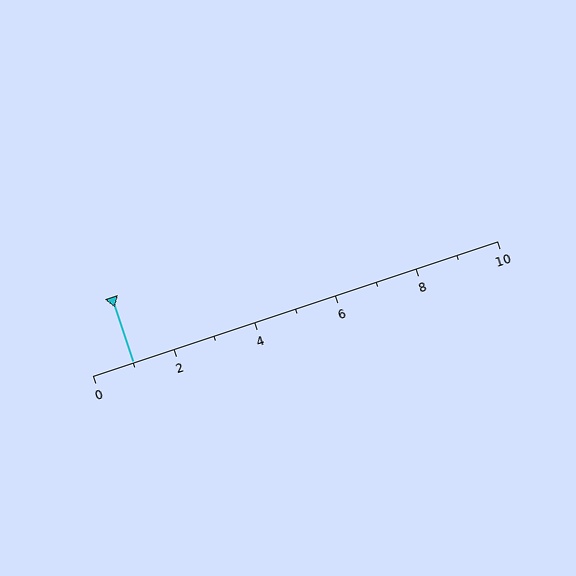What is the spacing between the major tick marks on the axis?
The major ticks are spaced 2 apart.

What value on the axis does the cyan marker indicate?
The marker indicates approximately 1.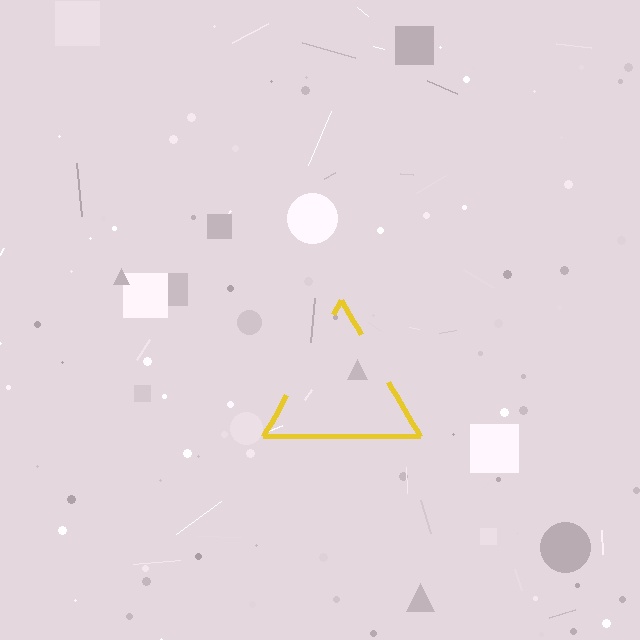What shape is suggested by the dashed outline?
The dashed outline suggests a triangle.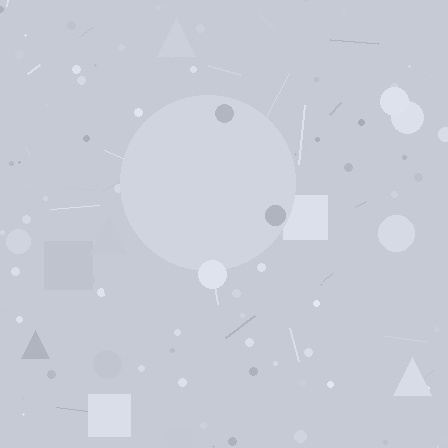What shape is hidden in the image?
A circle is hidden in the image.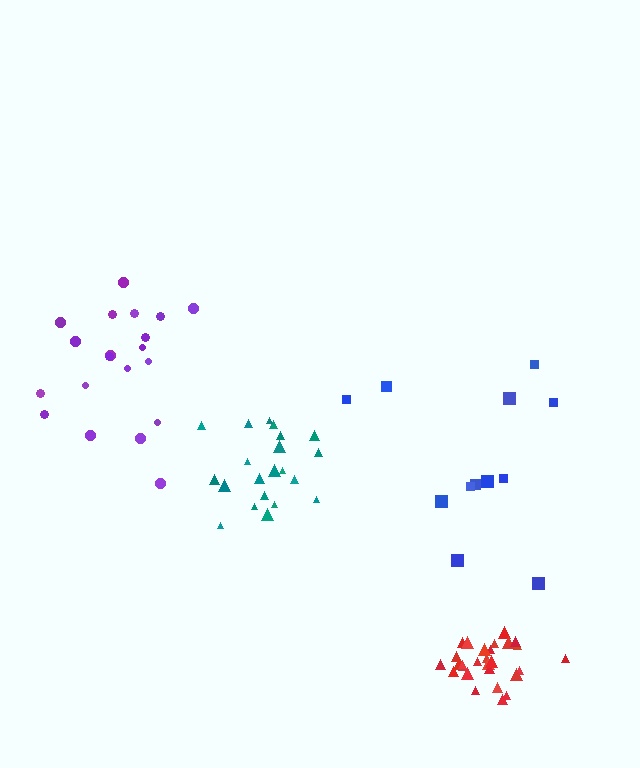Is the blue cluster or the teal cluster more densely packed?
Teal.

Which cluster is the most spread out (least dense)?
Blue.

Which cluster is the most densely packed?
Red.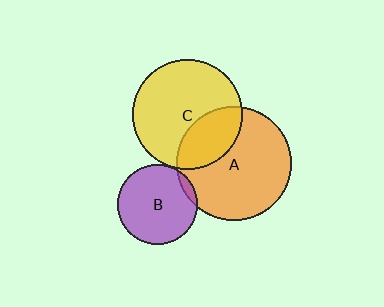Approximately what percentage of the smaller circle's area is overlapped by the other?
Approximately 5%.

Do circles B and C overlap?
Yes.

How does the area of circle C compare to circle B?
Approximately 1.9 times.